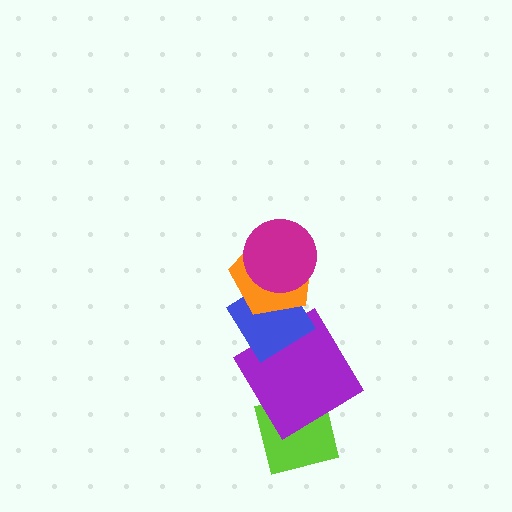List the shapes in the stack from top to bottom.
From top to bottom: the magenta circle, the orange pentagon, the blue diamond, the purple diamond, the lime square.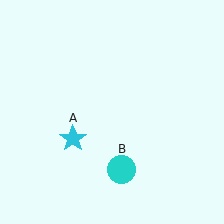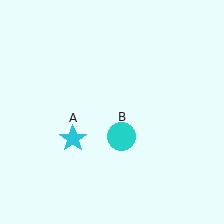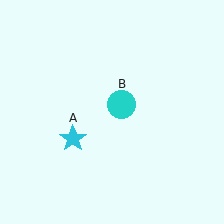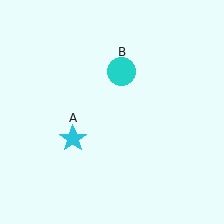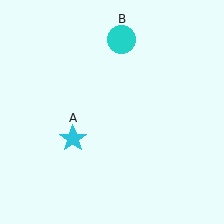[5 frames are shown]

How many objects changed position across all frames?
1 object changed position: cyan circle (object B).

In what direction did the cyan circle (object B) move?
The cyan circle (object B) moved up.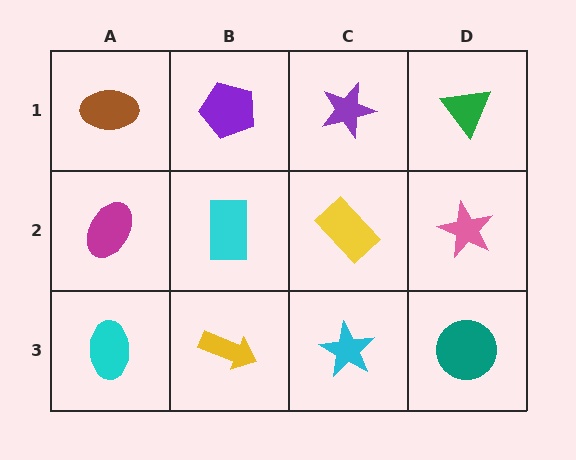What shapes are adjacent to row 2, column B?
A purple pentagon (row 1, column B), a yellow arrow (row 3, column B), a magenta ellipse (row 2, column A), a yellow rectangle (row 2, column C).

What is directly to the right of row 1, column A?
A purple pentagon.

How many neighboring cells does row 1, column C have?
3.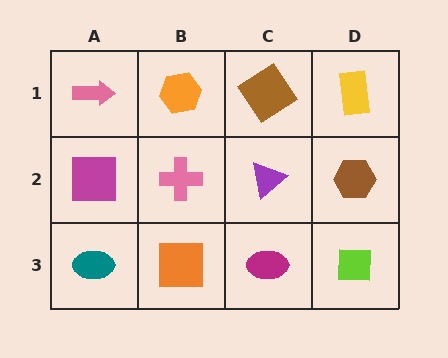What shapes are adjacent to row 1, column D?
A brown hexagon (row 2, column D), a brown diamond (row 1, column C).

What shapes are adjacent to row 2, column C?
A brown diamond (row 1, column C), a magenta ellipse (row 3, column C), a pink cross (row 2, column B), a brown hexagon (row 2, column D).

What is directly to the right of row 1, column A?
An orange hexagon.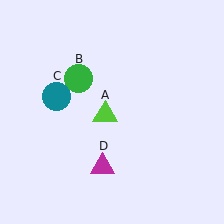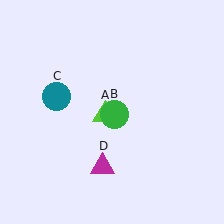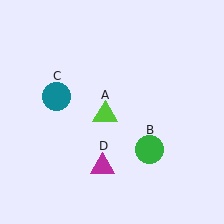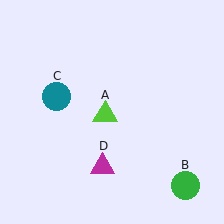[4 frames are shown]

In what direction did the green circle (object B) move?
The green circle (object B) moved down and to the right.